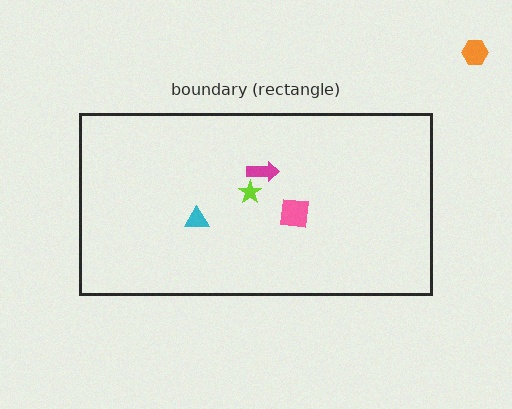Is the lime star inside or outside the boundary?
Inside.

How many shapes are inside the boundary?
4 inside, 1 outside.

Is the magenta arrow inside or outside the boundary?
Inside.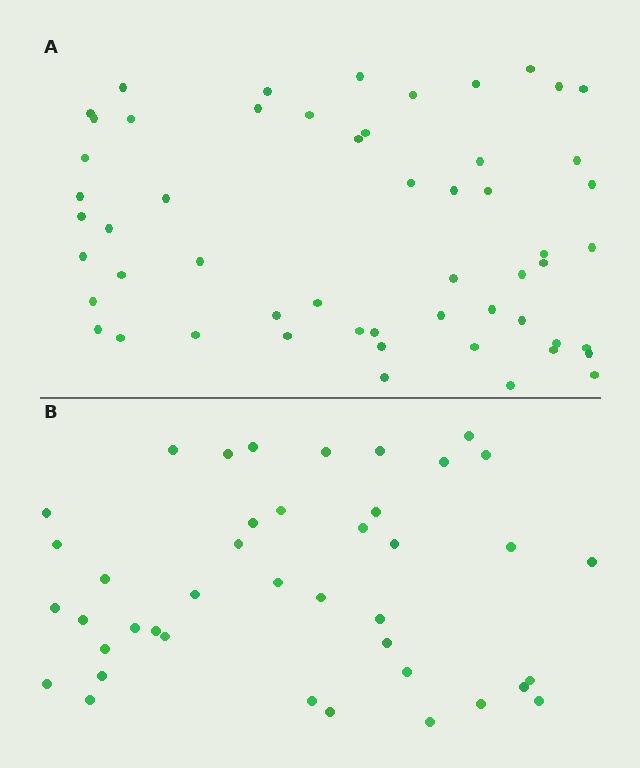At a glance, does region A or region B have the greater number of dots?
Region A (the top region) has more dots.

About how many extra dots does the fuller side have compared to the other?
Region A has approximately 15 more dots than region B.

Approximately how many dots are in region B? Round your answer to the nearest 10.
About 40 dots. (The exact count is 41, which rounds to 40.)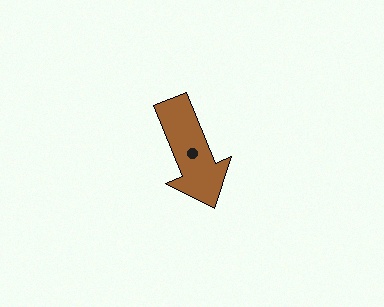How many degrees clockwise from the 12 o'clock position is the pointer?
Approximately 158 degrees.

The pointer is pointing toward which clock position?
Roughly 5 o'clock.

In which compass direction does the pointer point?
South.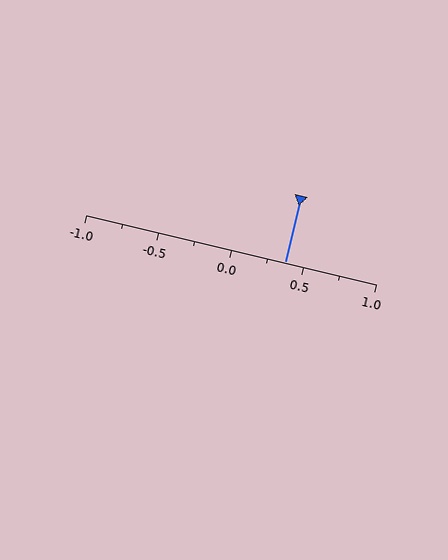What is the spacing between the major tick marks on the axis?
The major ticks are spaced 0.5 apart.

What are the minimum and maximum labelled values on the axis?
The axis runs from -1.0 to 1.0.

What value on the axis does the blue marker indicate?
The marker indicates approximately 0.38.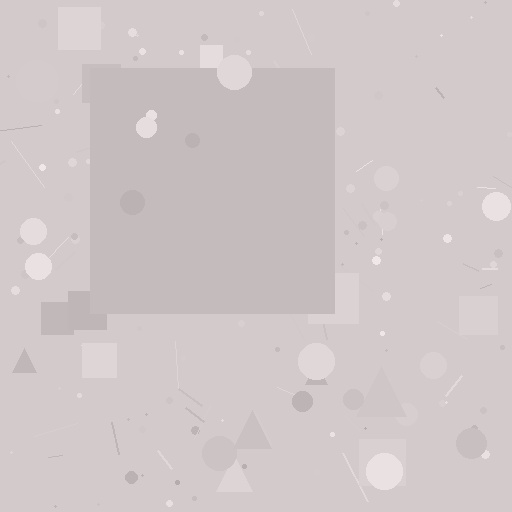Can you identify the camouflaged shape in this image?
The camouflaged shape is a square.